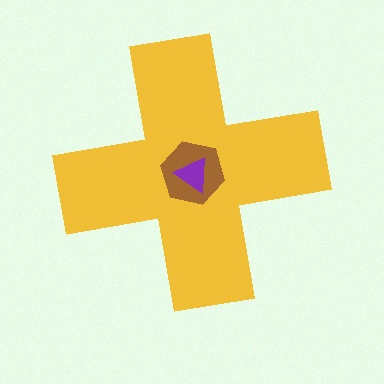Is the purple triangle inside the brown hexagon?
Yes.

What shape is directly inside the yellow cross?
The brown hexagon.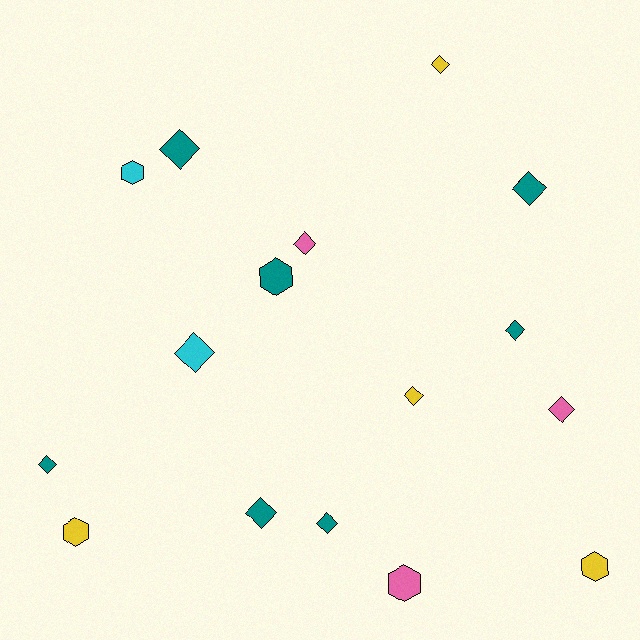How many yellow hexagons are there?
There are 2 yellow hexagons.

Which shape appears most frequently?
Diamond, with 11 objects.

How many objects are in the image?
There are 16 objects.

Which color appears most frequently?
Teal, with 7 objects.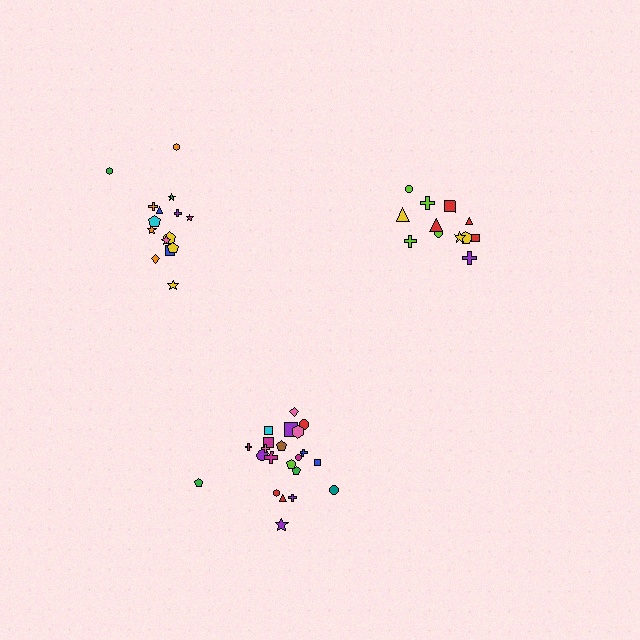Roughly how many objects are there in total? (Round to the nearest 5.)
Roughly 50 objects in total.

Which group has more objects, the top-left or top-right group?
The top-left group.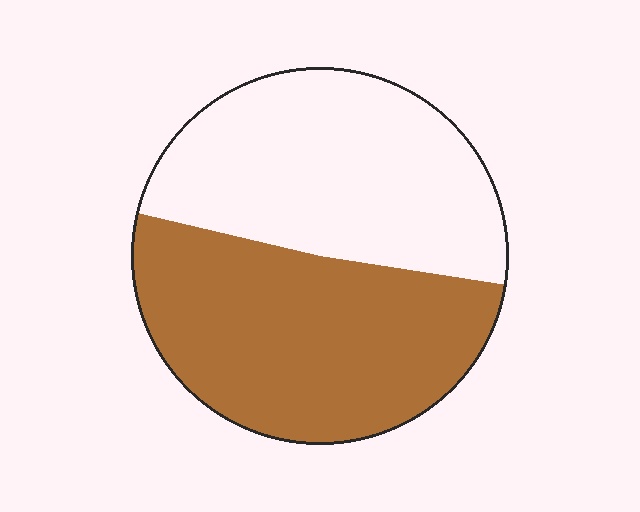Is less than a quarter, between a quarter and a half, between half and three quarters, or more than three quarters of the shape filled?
Between half and three quarters.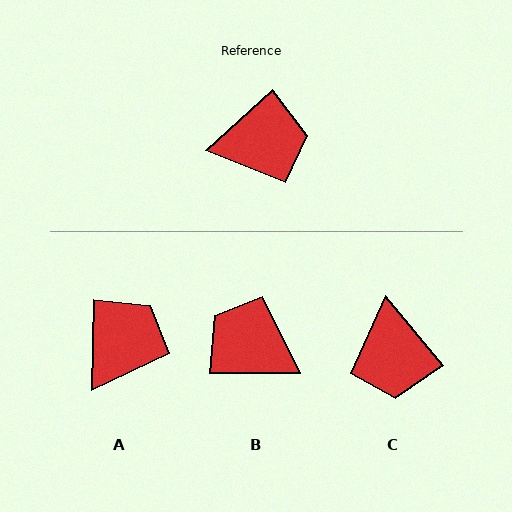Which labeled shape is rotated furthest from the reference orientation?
B, about 138 degrees away.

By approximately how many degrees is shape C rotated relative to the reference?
Approximately 93 degrees clockwise.